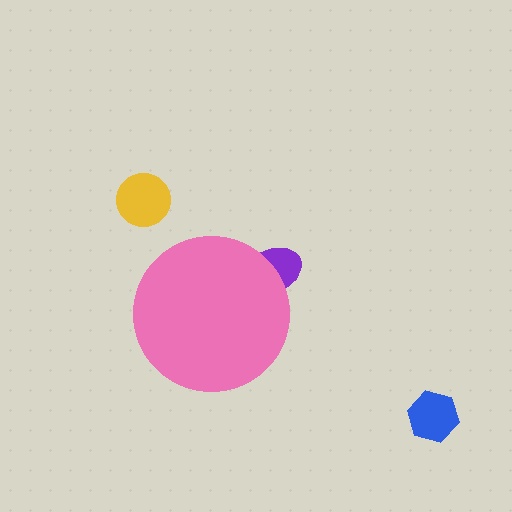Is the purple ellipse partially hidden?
Yes, the purple ellipse is partially hidden behind the pink circle.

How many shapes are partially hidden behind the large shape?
1 shape is partially hidden.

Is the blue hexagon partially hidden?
No, the blue hexagon is fully visible.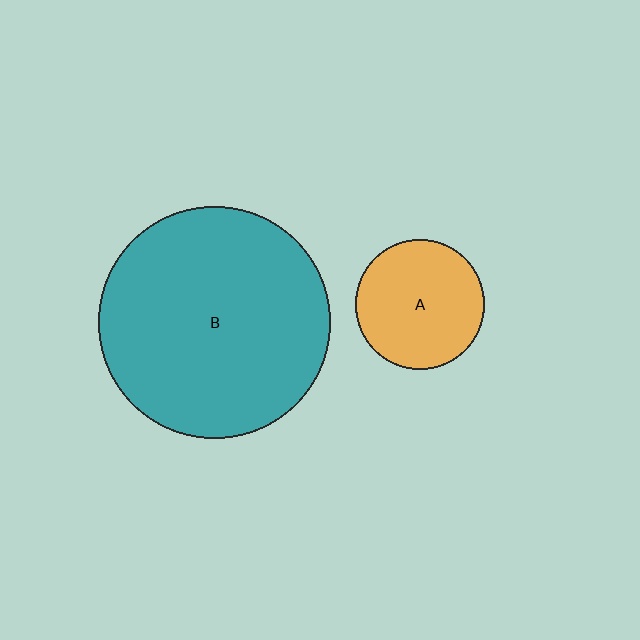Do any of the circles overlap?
No, none of the circles overlap.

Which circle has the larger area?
Circle B (teal).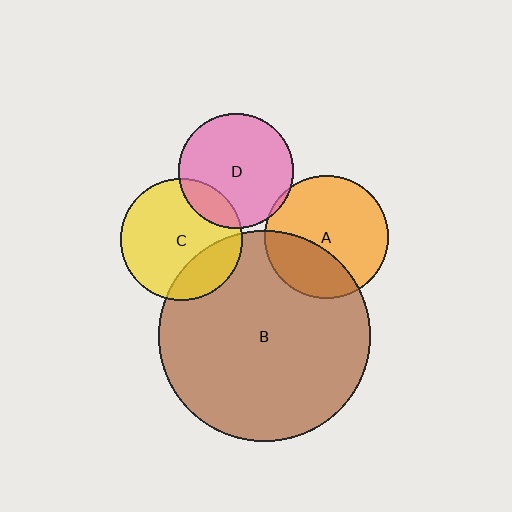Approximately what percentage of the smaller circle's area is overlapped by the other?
Approximately 35%.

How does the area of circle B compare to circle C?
Approximately 3.0 times.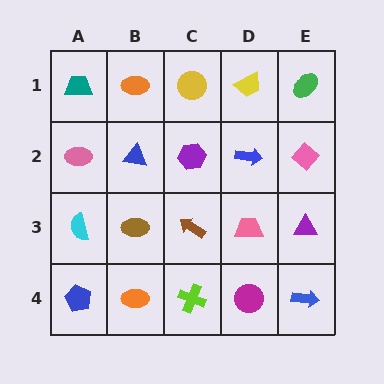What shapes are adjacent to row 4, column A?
A cyan semicircle (row 3, column A), an orange ellipse (row 4, column B).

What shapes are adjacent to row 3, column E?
A pink diamond (row 2, column E), a blue arrow (row 4, column E), a pink trapezoid (row 3, column D).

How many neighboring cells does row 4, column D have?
3.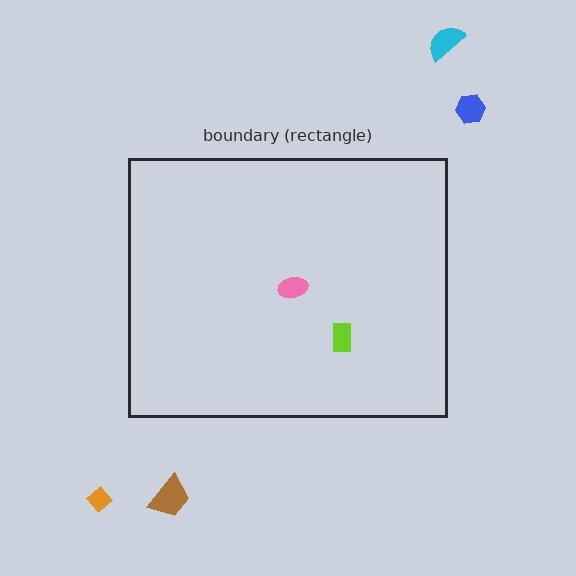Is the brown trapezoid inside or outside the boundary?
Outside.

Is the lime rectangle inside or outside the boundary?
Inside.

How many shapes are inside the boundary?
2 inside, 4 outside.